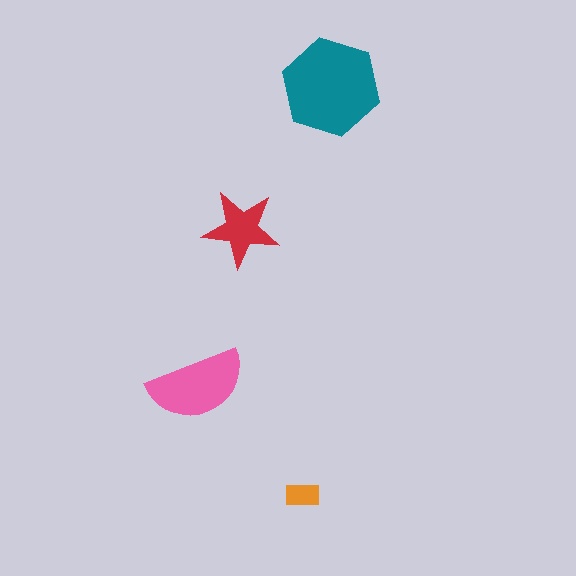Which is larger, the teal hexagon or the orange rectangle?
The teal hexagon.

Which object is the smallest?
The orange rectangle.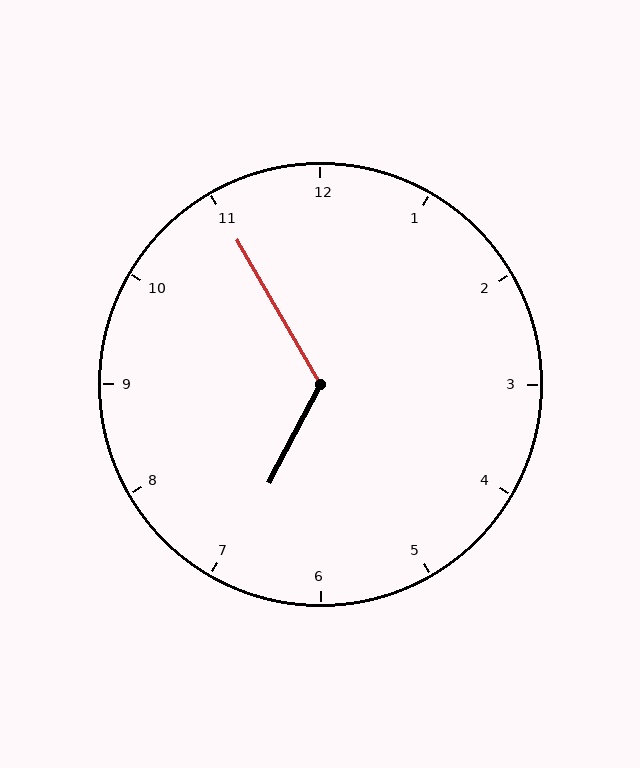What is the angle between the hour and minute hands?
Approximately 122 degrees.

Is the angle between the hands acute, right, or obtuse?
It is obtuse.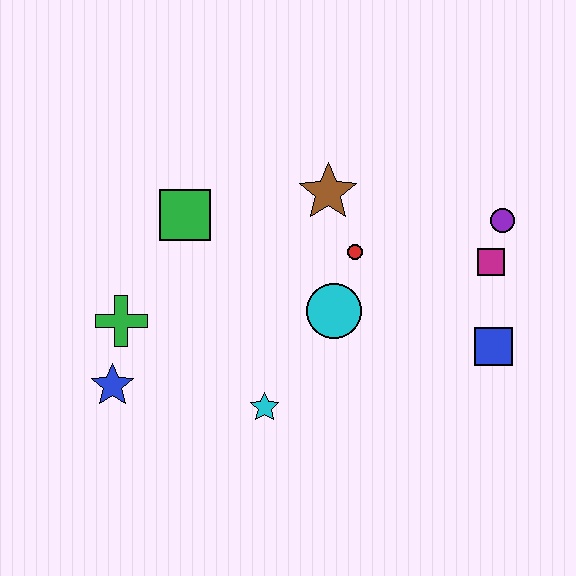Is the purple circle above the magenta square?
Yes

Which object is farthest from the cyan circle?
The blue star is farthest from the cyan circle.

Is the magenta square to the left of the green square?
No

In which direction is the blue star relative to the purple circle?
The blue star is to the left of the purple circle.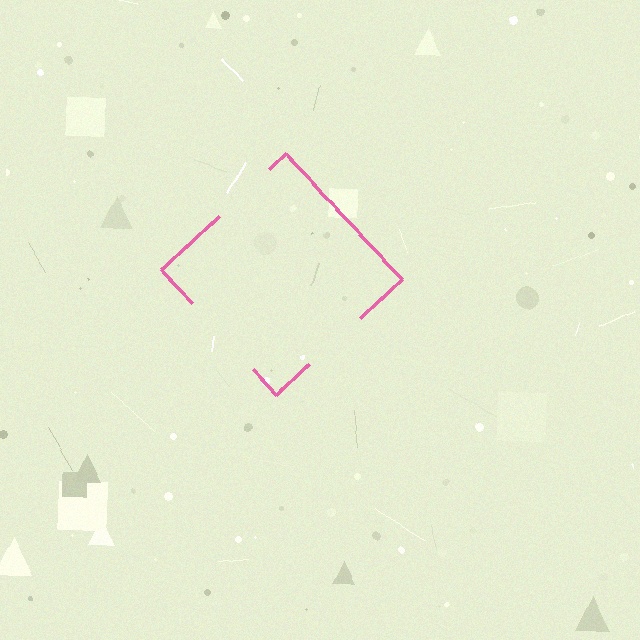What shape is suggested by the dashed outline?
The dashed outline suggests a diamond.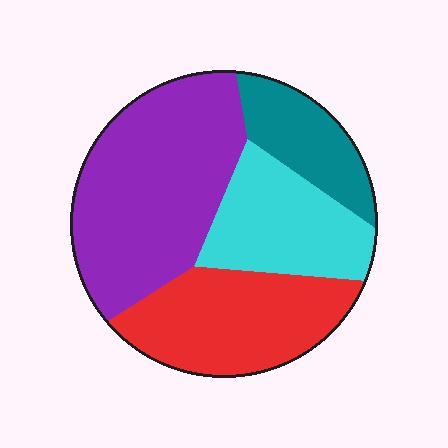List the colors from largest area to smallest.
From largest to smallest: purple, red, cyan, teal.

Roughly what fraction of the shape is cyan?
Cyan covers roughly 20% of the shape.